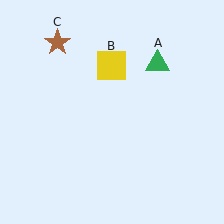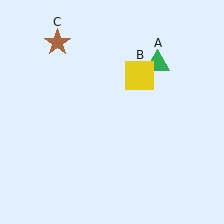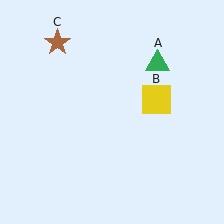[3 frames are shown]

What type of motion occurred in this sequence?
The yellow square (object B) rotated clockwise around the center of the scene.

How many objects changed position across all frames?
1 object changed position: yellow square (object B).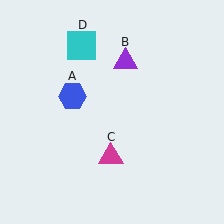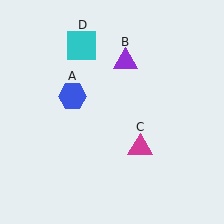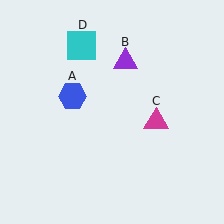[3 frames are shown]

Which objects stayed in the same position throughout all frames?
Blue hexagon (object A) and purple triangle (object B) and cyan square (object D) remained stationary.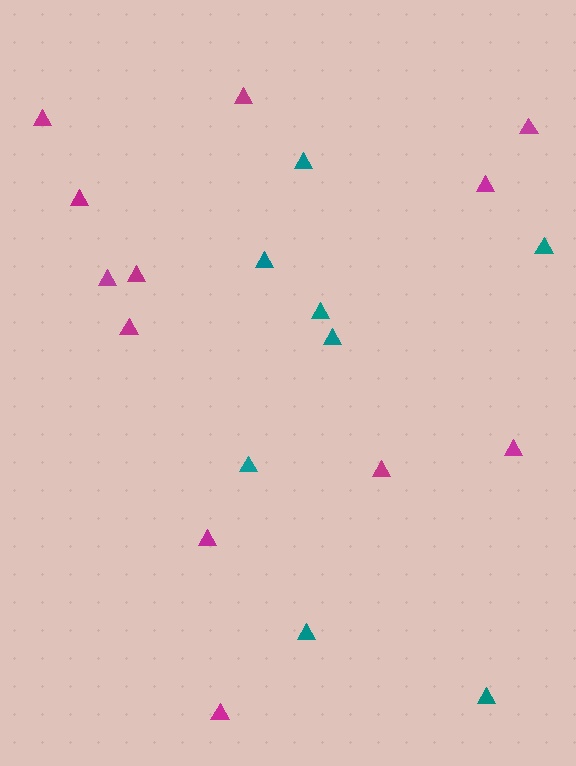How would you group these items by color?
There are 2 groups: one group of magenta triangles (12) and one group of teal triangles (8).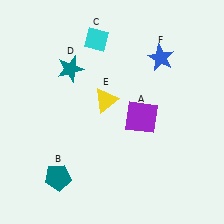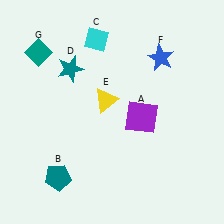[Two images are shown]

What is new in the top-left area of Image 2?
A teal diamond (G) was added in the top-left area of Image 2.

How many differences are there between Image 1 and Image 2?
There is 1 difference between the two images.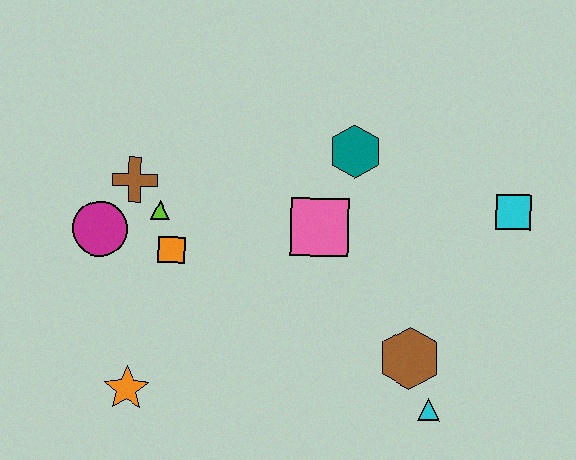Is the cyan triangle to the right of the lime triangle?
Yes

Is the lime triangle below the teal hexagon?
Yes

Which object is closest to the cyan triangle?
The brown hexagon is closest to the cyan triangle.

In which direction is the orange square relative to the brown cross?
The orange square is below the brown cross.